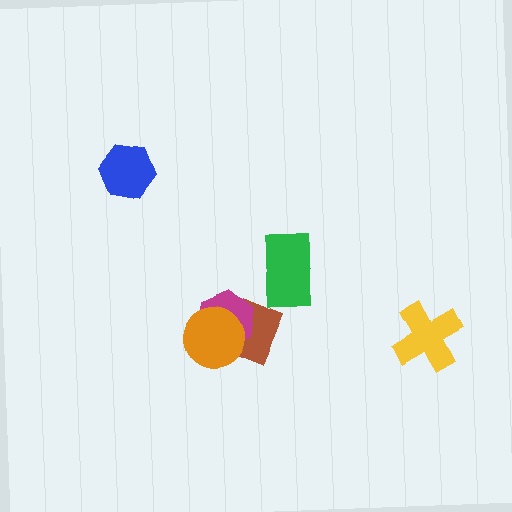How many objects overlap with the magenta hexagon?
2 objects overlap with the magenta hexagon.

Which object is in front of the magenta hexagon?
The orange circle is in front of the magenta hexagon.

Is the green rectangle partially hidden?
No, no other shape covers it.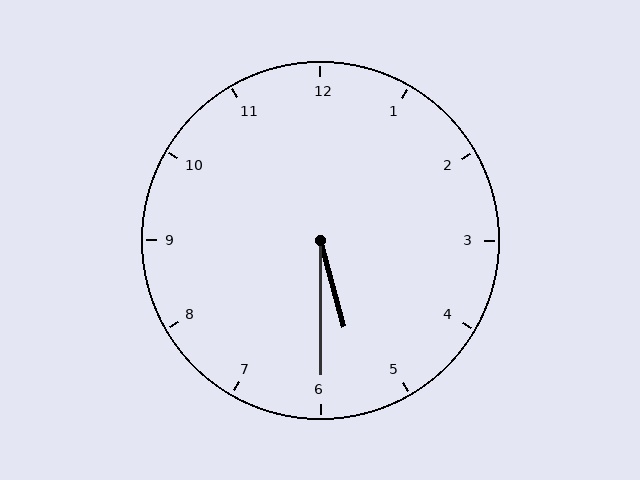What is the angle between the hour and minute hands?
Approximately 15 degrees.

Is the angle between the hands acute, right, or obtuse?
It is acute.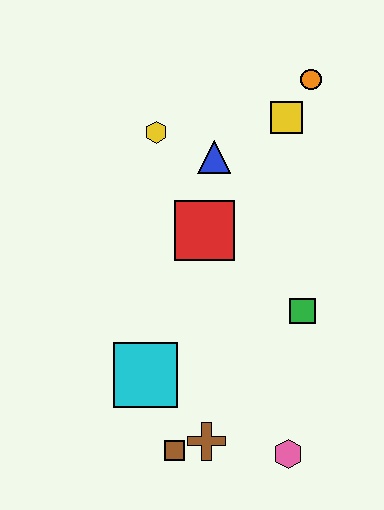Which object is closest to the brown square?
The brown cross is closest to the brown square.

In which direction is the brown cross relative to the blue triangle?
The brown cross is below the blue triangle.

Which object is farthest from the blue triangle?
The pink hexagon is farthest from the blue triangle.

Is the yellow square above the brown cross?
Yes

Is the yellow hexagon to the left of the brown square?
Yes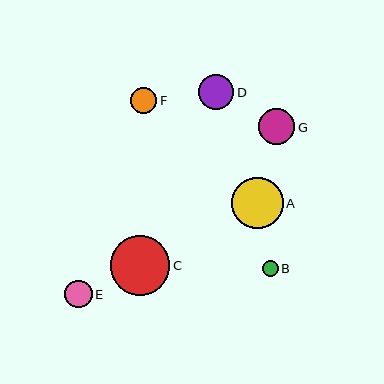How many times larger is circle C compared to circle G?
Circle C is approximately 1.6 times the size of circle G.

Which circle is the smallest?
Circle B is the smallest with a size of approximately 16 pixels.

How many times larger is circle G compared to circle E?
Circle G is approximately 1.3 times the size of circle E.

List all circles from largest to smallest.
From largest to smallest: C, A, G, D, E, F, B.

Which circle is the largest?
Circle C is the largest with a size of approximately 60 pixels.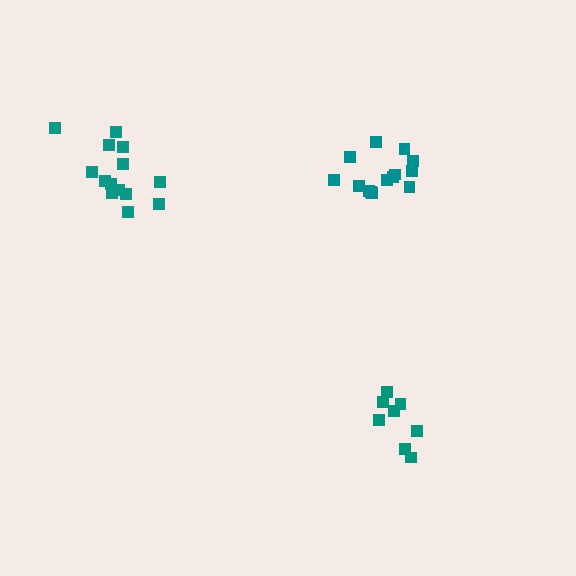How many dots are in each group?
Group 1: 8 dots, Group 2: 14 dots, Group 3: 14 dots (36 total).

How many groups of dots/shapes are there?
There are 3 groups.